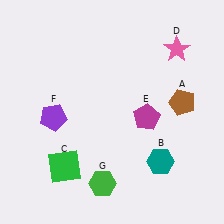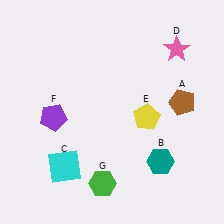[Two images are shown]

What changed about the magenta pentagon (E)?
In Image 1, E is magenta. In Image 2, it changed to yellow.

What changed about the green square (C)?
In Image 1, C is green. In Image 2, it changed to cyan.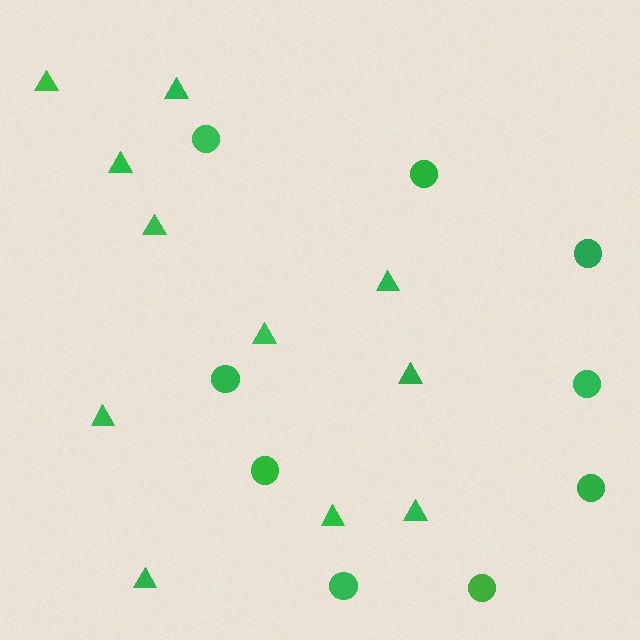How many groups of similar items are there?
There are 2 groups: one group of triangles (11) and one group of circles (9).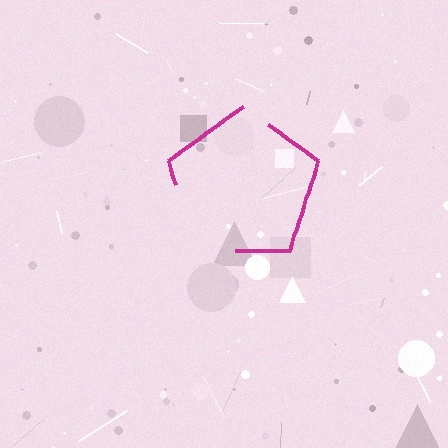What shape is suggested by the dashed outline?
The dashed outline suggests a pentagon.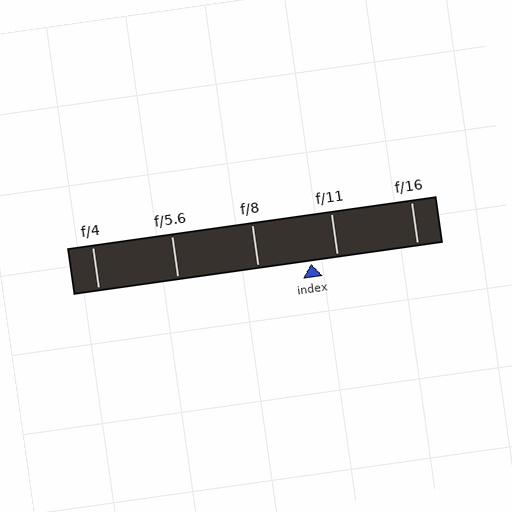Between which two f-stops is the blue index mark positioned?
The index mark is between f/8 and f/11.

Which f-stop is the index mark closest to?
The index mark is closest to f/11.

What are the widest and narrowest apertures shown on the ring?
The widest aperture shown is f/4 and the narrowest is f/16.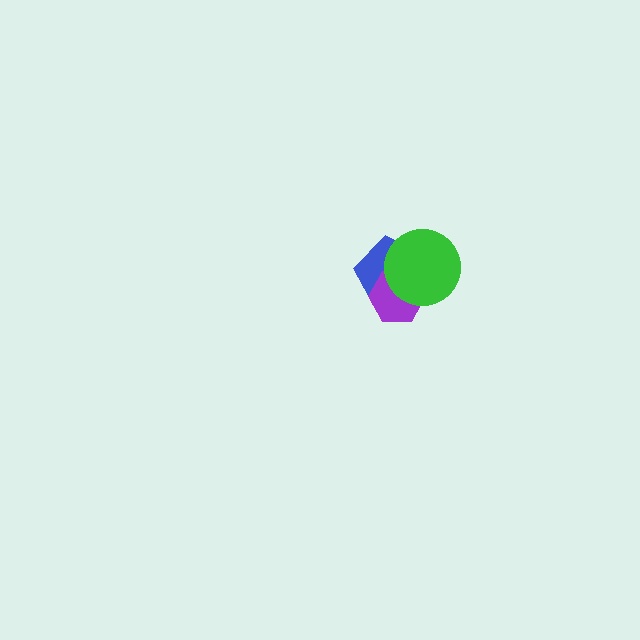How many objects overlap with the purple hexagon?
2 objects overlap with the purple hexagon.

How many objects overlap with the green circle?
2 objects overlap with the green circle.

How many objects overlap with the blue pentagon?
2 objects overlap with the blue pentagon.